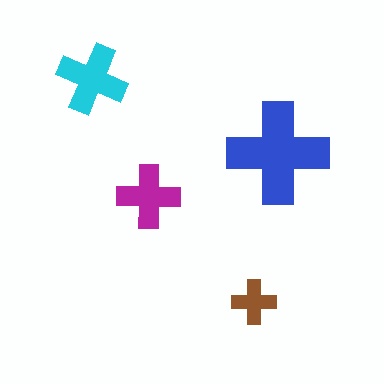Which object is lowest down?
The brown cross is bottommost.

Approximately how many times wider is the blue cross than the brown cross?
About 2.5 times wider.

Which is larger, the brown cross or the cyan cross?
The cyan one.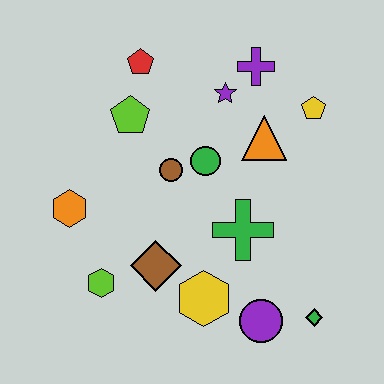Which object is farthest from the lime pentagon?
The green diamond is farthest from the lime pentagon.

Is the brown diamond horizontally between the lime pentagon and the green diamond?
Yes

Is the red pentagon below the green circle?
No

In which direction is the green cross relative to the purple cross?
The green cross is below the purple cross.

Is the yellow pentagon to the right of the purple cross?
Yes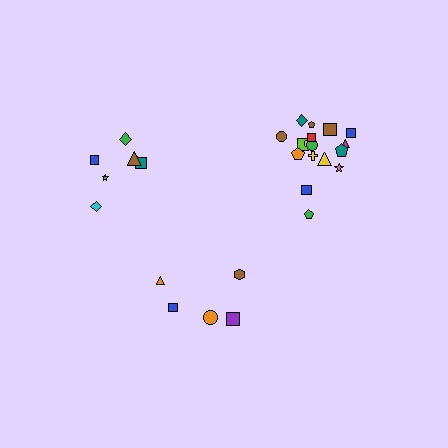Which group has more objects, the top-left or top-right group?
The top-right group.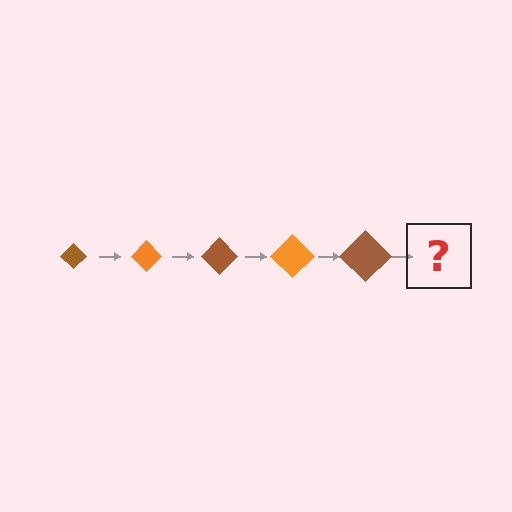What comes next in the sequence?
The next element should be an orange diamond, larger than the previous one.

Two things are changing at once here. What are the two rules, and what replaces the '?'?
The two rules are that the diamond grows larger each step and the color cycles through brown and orange. The '?' should be an orange diamond, larger than the previous one.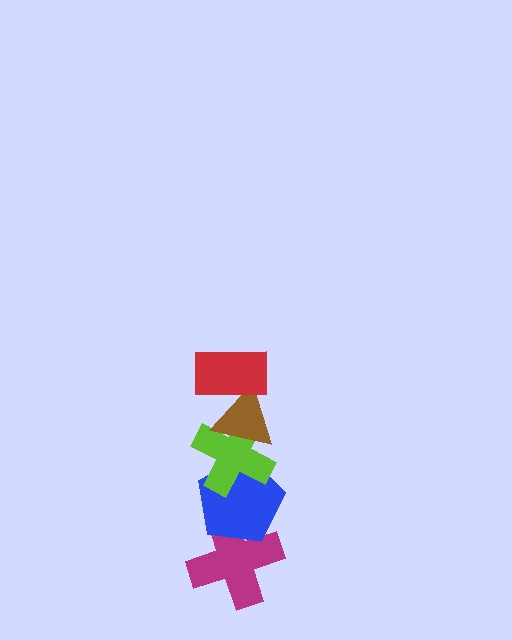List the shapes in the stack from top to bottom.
From top to bottom: the red rectangle, the brown triangle, the lime cross, the blue pentagon, the magenta cross.